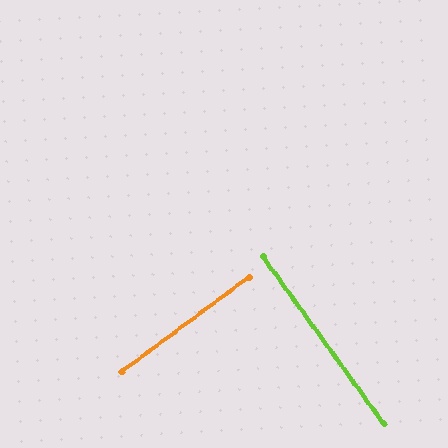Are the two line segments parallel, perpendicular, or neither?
Perpendicular — they meet at approximately 89°.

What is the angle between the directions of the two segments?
Approximately 89 degrees.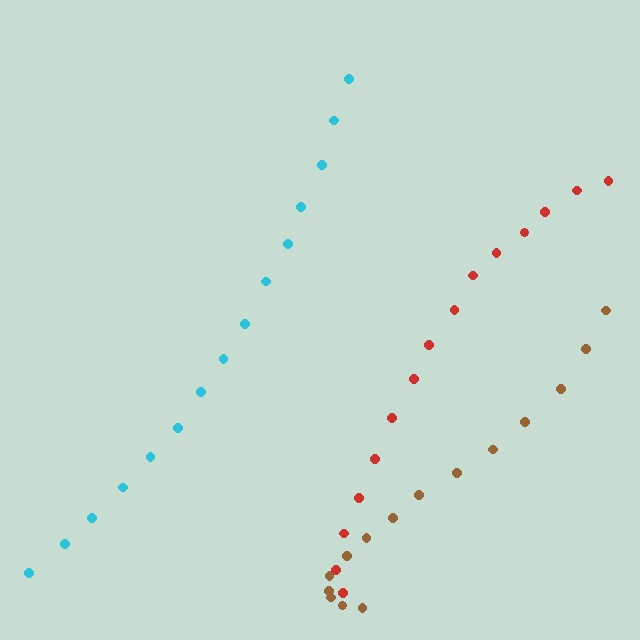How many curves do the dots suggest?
There are 3 distinct paths.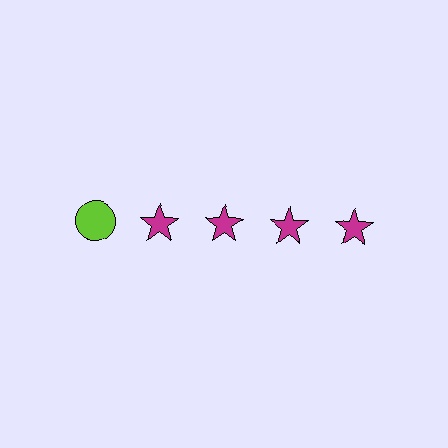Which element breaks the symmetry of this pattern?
The lime circle in the top row, leftmost column breaks the symmetry. All other shapes are magenta stars.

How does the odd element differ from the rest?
It differs in both color (lime instead of magenta) and shape (circle instead of star).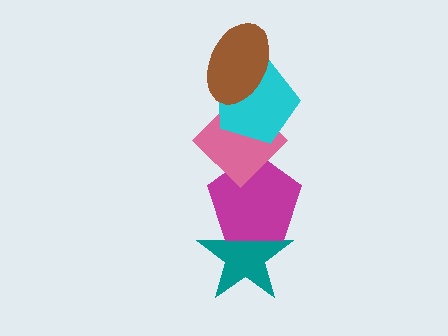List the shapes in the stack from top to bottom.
From top to bottom: the brown ellipse, the cyan pentagon, the pink diamond, the magenta pentagon, the teal star.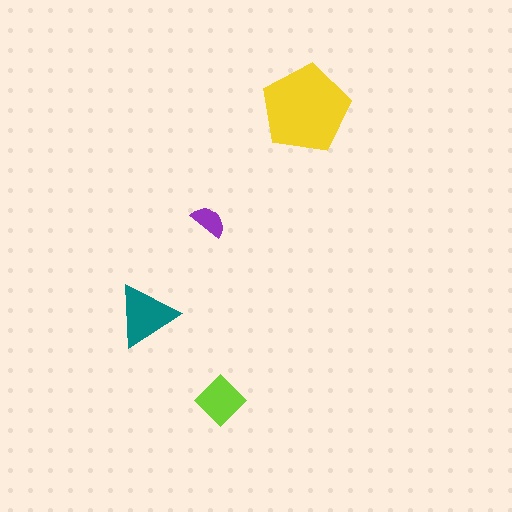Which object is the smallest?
The purple semicircle.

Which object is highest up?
The yellow pentagon is topmost.